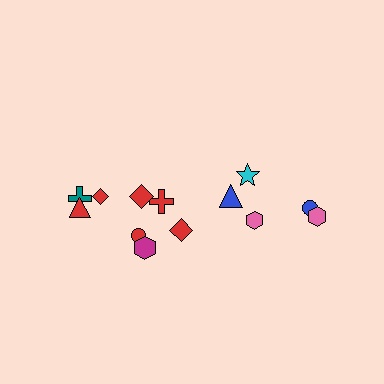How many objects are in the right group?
There are 5 objects.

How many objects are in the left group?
There are 8 objects.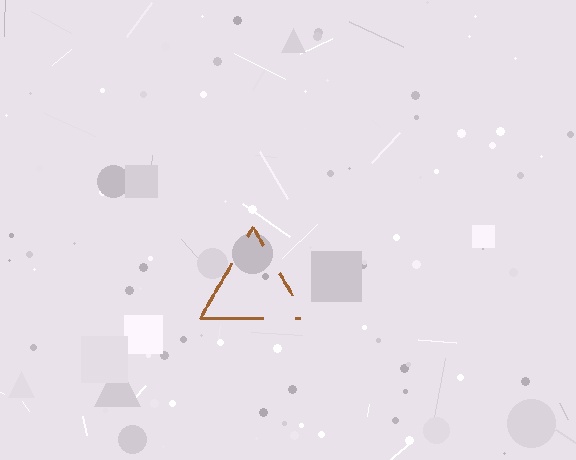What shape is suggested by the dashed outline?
The dashed outline suggests a triangle.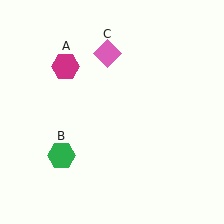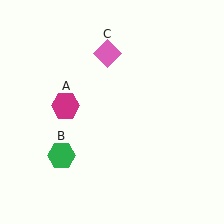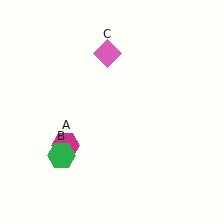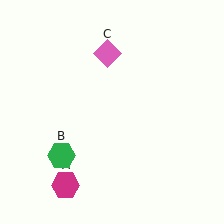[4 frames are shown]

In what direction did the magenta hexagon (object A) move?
The magenta hexagon (object A) moved down.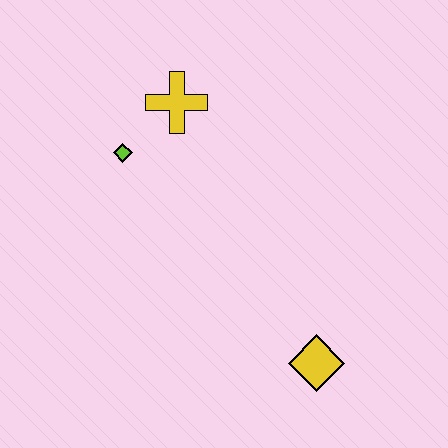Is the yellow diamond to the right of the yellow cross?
Yes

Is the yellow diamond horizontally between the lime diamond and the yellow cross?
No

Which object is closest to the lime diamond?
The yellow cross is closest to the lime diamond.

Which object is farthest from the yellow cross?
The yellow diamond is farthest from the yellow cross.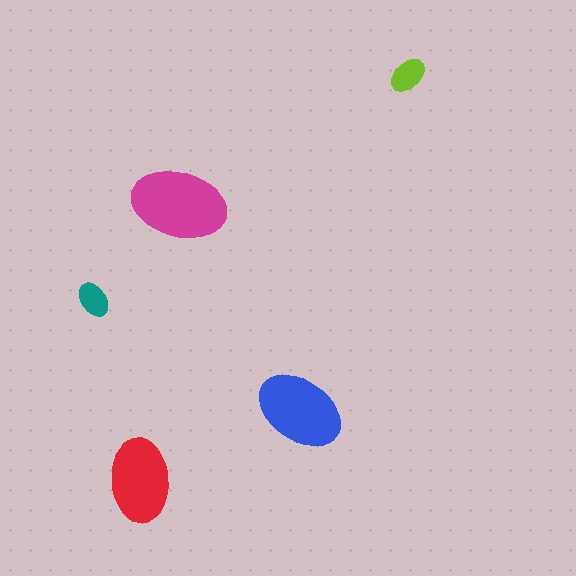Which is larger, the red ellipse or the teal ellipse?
The red one.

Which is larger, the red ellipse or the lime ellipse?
The red one.